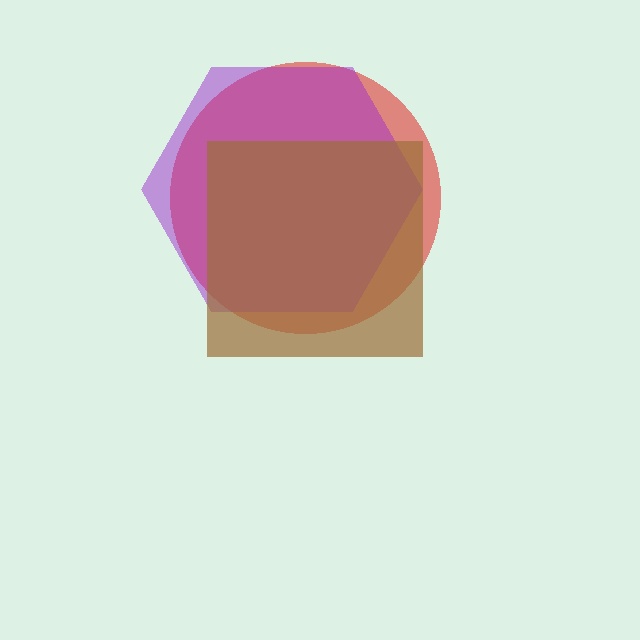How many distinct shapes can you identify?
There are 3 distinct shapes: a red circle, a purple hexagon, a brown square.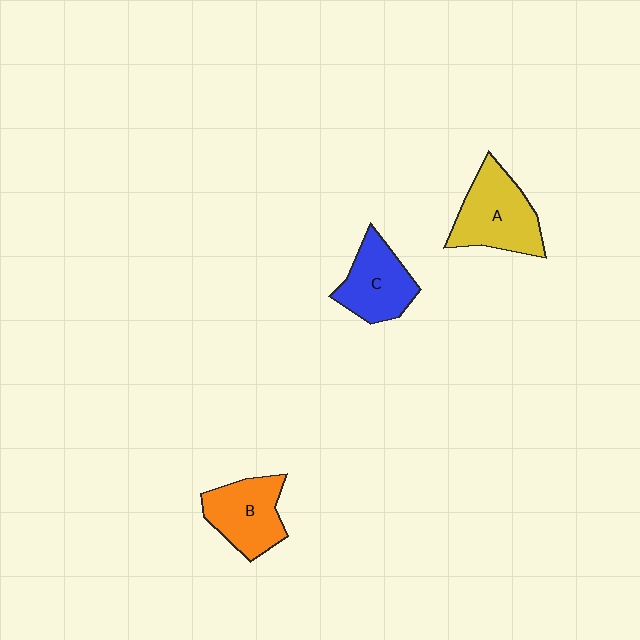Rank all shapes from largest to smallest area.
From largest to smallest: A (yellow), B (orange), C (blue).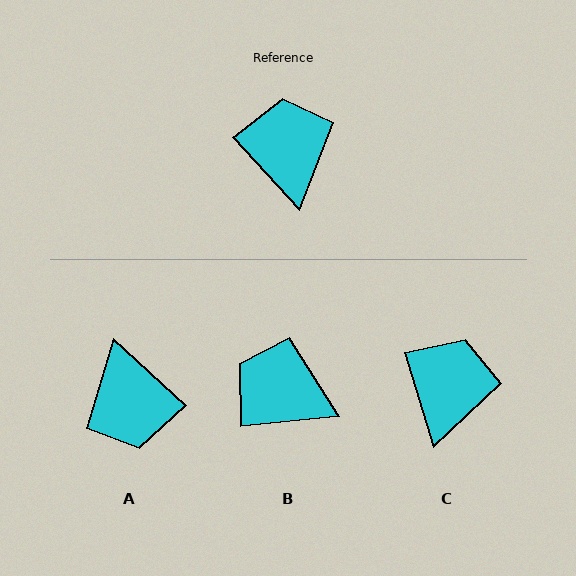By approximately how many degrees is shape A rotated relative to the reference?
Approximately 175 degrees clockwise.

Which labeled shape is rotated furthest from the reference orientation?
A, about 175 degrees away.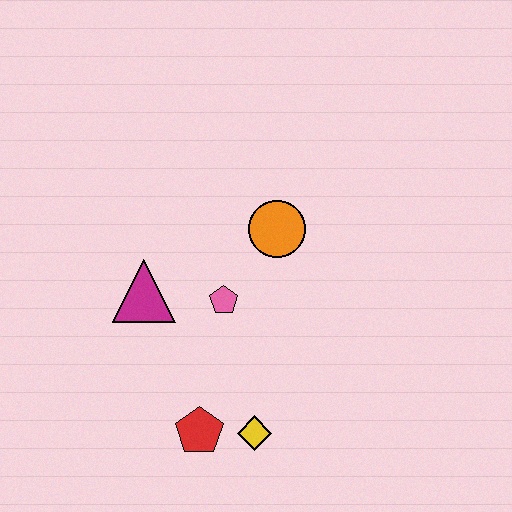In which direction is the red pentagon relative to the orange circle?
The red pentagon is below the orange circle.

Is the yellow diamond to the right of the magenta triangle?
Yes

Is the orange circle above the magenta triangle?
Yes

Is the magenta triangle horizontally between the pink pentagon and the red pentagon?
No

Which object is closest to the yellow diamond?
The red pentagon is closest to the yellow diamond.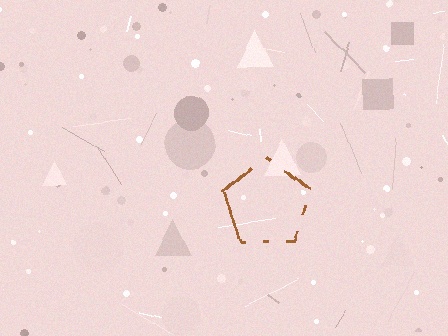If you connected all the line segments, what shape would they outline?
They would outline a pentagon.